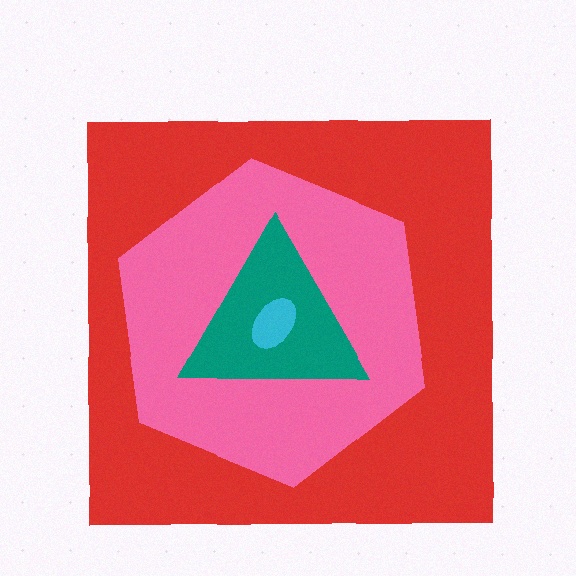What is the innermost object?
The cyan ellipse.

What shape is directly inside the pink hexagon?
The teal triangle.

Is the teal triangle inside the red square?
Yes.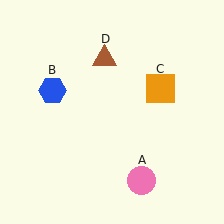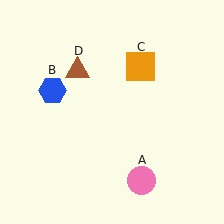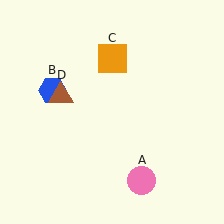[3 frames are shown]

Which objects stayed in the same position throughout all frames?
Pink circle (object A) and blue hexagon (object B) remained stationary.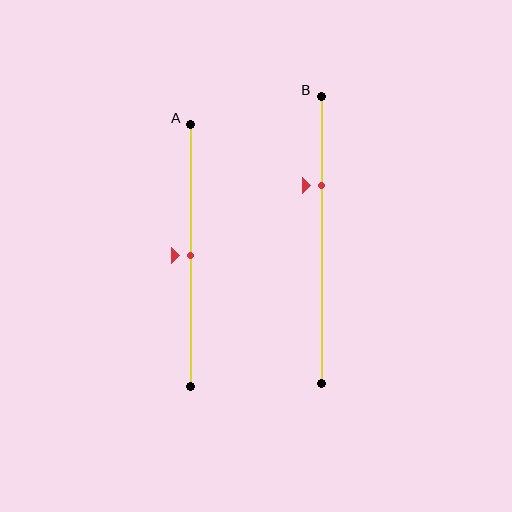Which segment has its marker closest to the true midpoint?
Segment A has its marker closest to the true midpoint.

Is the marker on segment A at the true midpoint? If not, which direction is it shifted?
Yes, the marker on segment A is at the true midpoint.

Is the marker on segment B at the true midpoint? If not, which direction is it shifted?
No, the marker on segment B is shifted upward by about 19% of the segment length.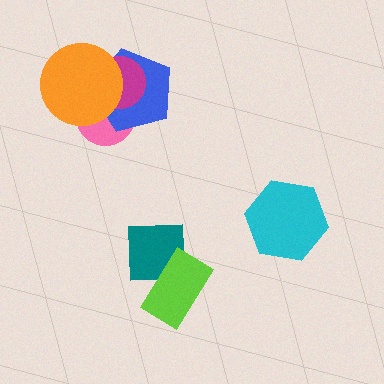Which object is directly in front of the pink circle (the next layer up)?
The blue pentagon is directly in front of the pink circle.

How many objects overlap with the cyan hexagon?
0 objects overlap with the cyan hexagon.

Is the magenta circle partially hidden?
Yes, it is partially covered by another shape.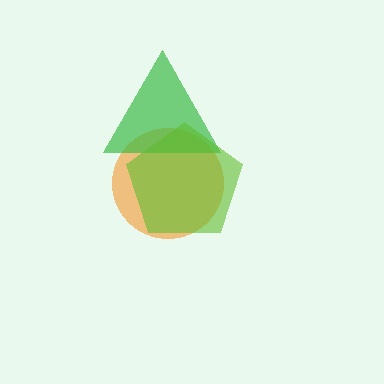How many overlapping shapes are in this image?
There are 3 overlapping shapes in the image.